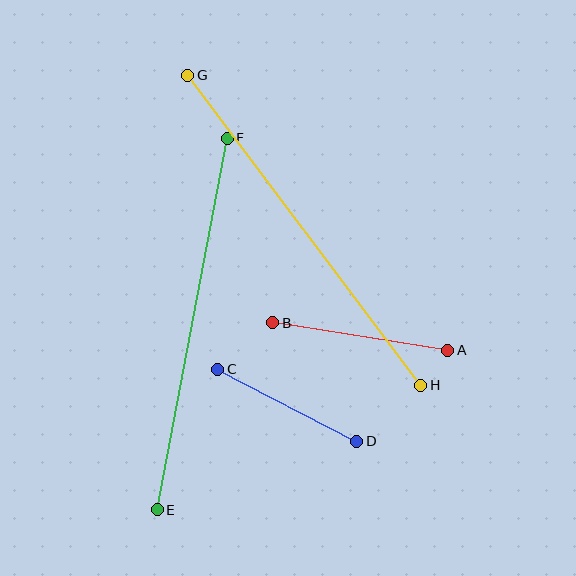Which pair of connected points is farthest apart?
Points G and H are farthest apart.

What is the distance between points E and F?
The distance is approximately 378 pixels.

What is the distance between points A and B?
The distance is approximately 177 pixels.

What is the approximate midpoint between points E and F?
The midpoint is at approximately (192, 324) pixels.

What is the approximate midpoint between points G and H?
The midpoint is at approximately (304, 230) pixels.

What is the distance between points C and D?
The distance is approximately 156 pixels.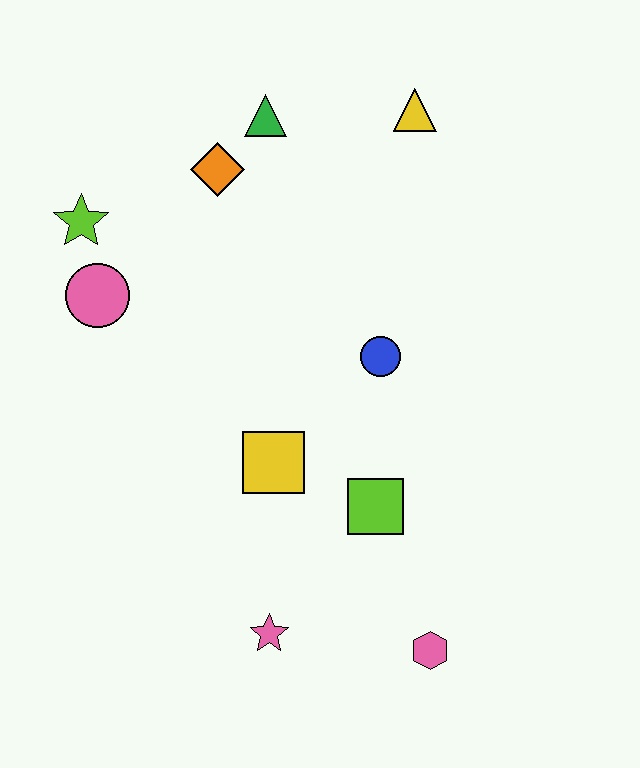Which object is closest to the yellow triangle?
The green triangle is closest to the yellow triangle.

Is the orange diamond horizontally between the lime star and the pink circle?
No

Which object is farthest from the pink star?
The yellow triangle is farthest from the pink star.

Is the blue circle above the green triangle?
No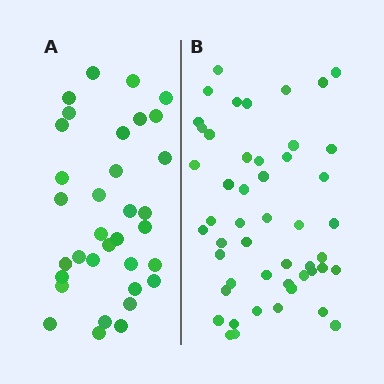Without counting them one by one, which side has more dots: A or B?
Region B (the right region) has more dots.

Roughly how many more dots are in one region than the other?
Region B has approximately 15 more dots than region A.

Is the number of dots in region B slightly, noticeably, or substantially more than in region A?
Region B has noticeably more, but not dramatically so. The ratio is roughly 1.4 to 1.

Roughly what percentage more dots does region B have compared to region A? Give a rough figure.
About 45% more.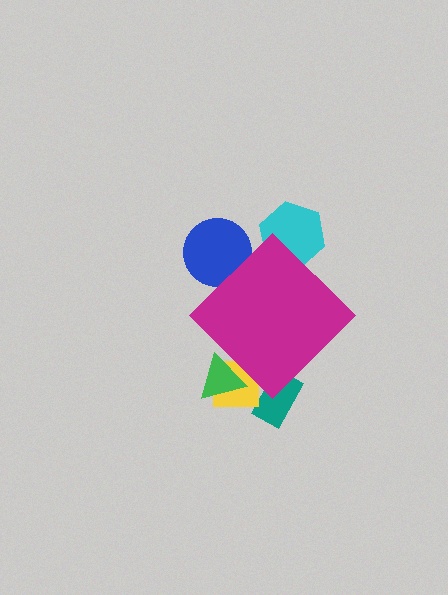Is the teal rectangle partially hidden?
Yes, the teal rectangle is partially hidden behind the magenta diamond.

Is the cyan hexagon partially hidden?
Yes, the cyan hexagon is partially hidden behind the magenta diamond.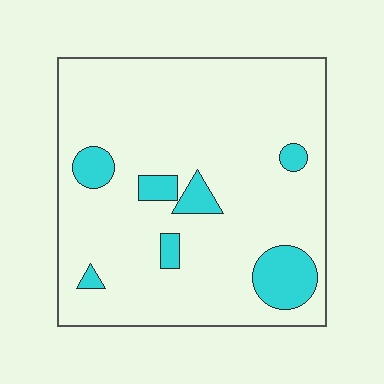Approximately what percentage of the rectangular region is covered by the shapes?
Approximately 10%.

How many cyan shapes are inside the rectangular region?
7.